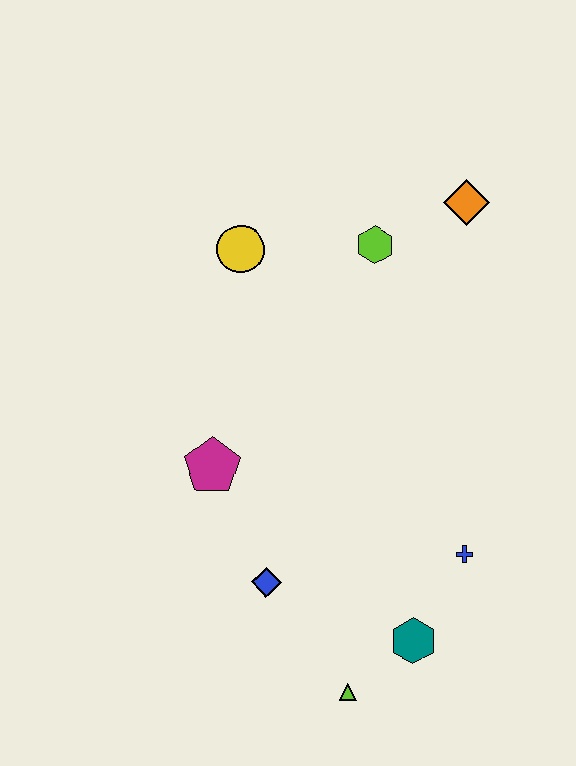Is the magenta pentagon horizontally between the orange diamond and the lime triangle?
No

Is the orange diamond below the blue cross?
No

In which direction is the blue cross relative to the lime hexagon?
The blue cross is below the lime hexagon.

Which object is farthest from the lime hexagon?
The lime triangle is farthest from the lime hexagon.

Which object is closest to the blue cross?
The teal hexagon is closest to the blue cross.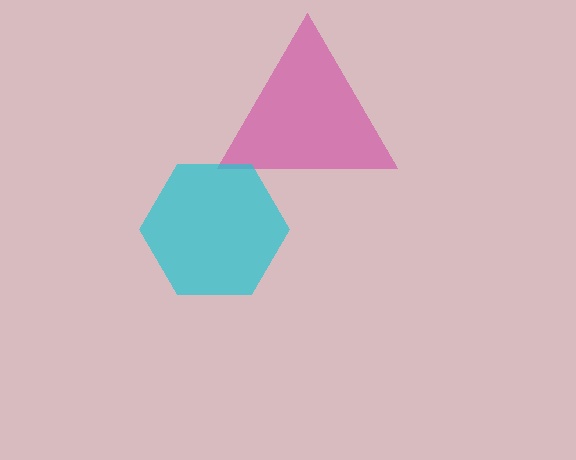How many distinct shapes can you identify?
There are 2 distinct shapes: a magenta triangle, a cyan hexagon.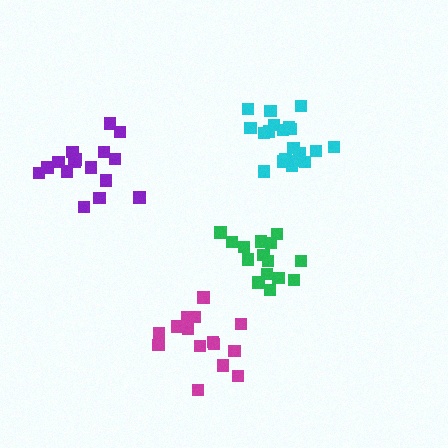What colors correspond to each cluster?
The clusters are colored: purple, cyan, green, magenta.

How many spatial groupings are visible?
There are 4 spatial groupings.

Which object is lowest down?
The magenta cluster is bottommost.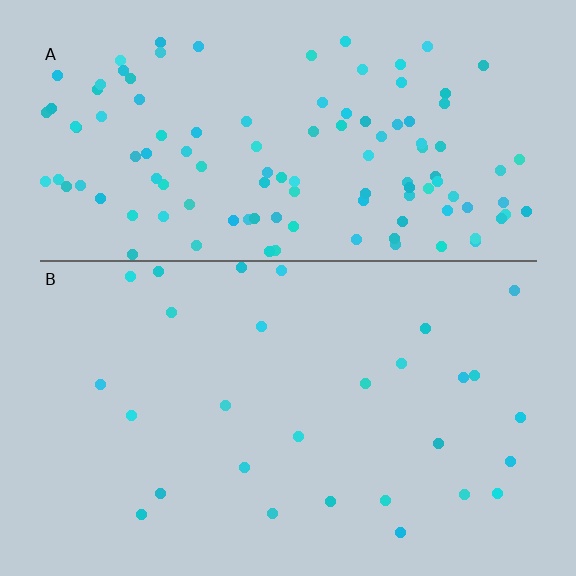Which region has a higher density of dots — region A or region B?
A (the top).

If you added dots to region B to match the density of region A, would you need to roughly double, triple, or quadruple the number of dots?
Approximately quadruple.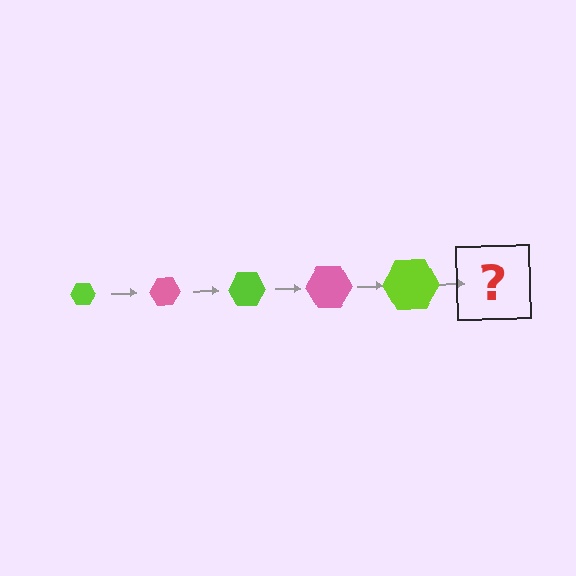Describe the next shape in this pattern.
It should be a pink hexagon, larger than the previous one.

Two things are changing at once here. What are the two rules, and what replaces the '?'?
The two rules are that the hexagon grows larger each step and the color cycles through lime and pink. The '?' should be a pink hexagon, larger than the previous one.